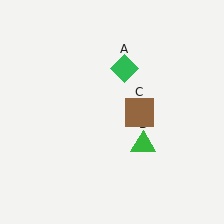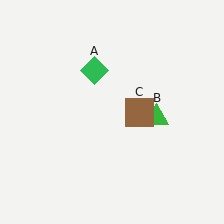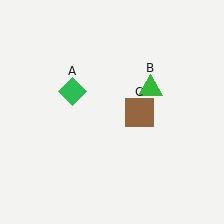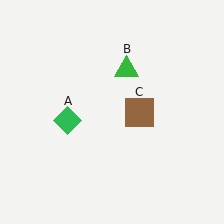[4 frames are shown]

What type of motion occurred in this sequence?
The green diamond (object A), green triangle (object B) rotated counterclockwise around the center of the scene.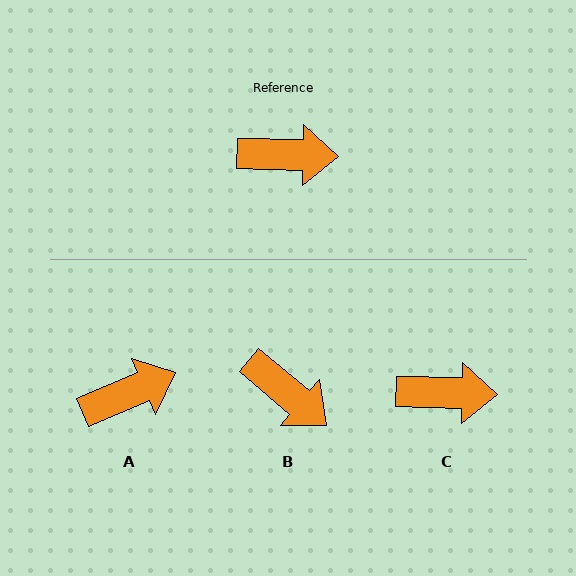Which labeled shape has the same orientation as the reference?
C.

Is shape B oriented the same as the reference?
No, it is off by about 38 degrees.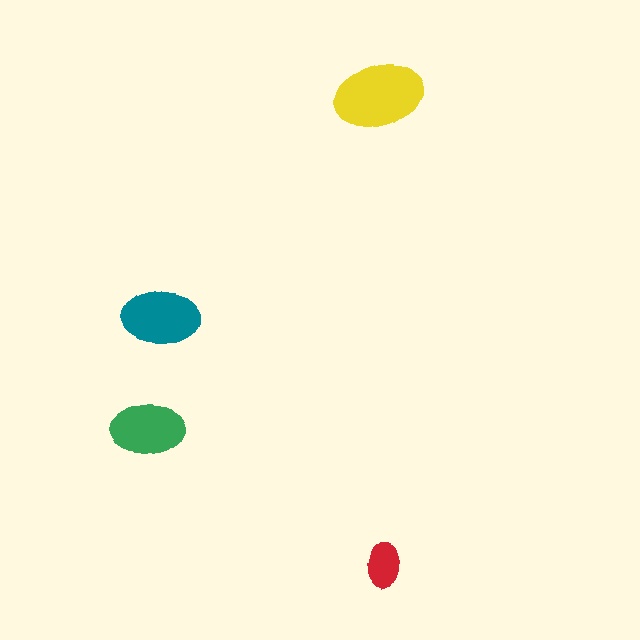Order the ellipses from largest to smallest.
the yellow one, the teal one, the green one, the red one.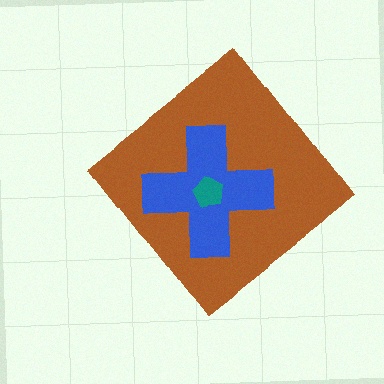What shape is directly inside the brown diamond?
The blue cross.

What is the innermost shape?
The teal pentagon.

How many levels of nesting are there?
3.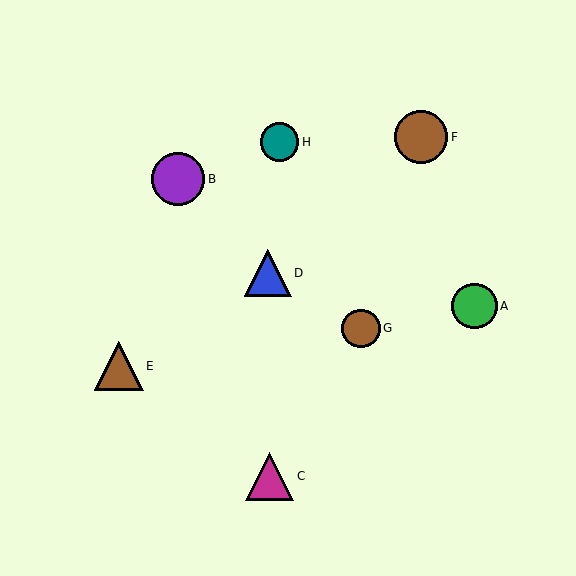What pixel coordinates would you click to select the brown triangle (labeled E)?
Click at (119, 366) to select the brown triangle E.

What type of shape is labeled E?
Shape E is a brown triangle.